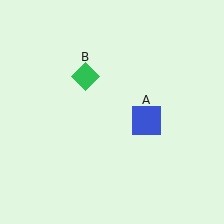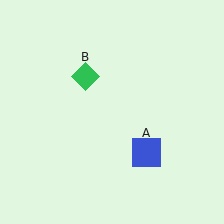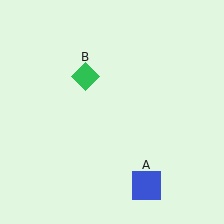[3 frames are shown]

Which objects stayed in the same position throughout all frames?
Green diamond (object B) remained stationary.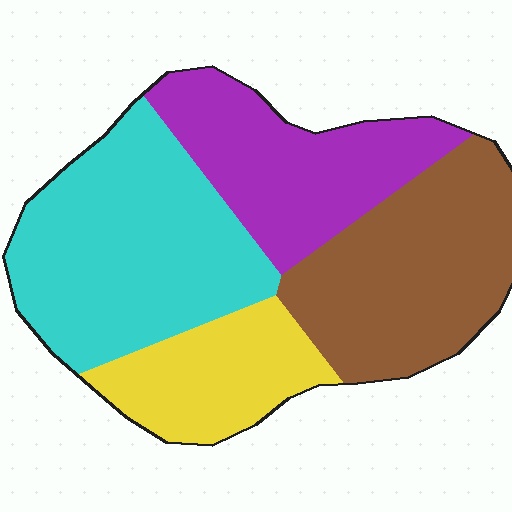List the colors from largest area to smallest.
From largest to smallest: cyan, brown, purple, yellow.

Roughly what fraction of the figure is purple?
Purple covers roughly 25% of the figure.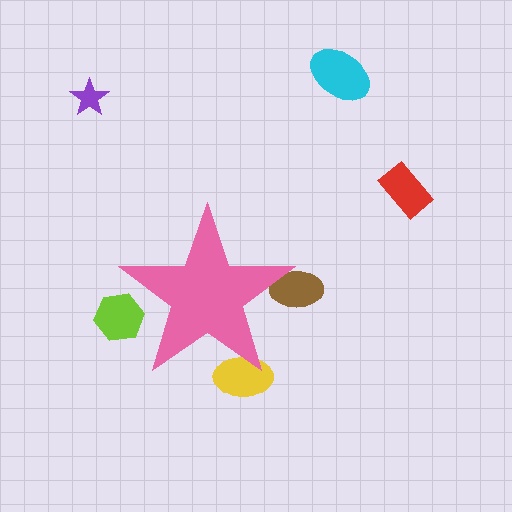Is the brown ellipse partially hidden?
Yes, the brown ellipse is partially hidden behind the pink star.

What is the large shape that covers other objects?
A pink star.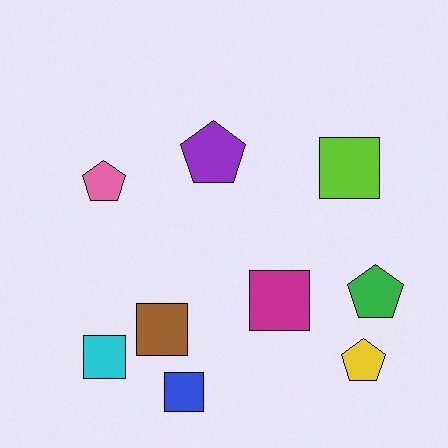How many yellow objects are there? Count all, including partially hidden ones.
There is 1 yellow object.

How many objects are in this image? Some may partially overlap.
There are 9 objects.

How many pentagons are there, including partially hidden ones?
There are 4 pentagons.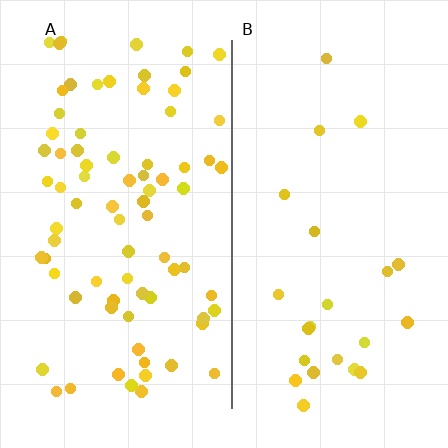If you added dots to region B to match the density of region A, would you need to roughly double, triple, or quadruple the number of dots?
Approximately triple.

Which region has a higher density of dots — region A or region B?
A (the left).